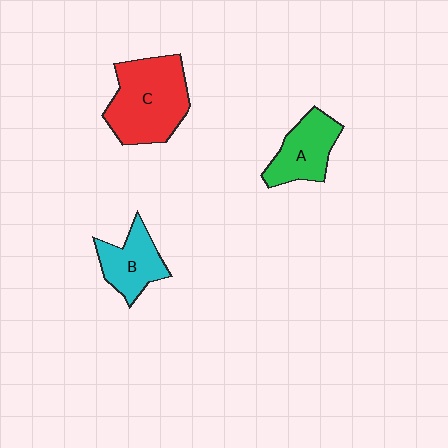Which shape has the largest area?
Shape C (red).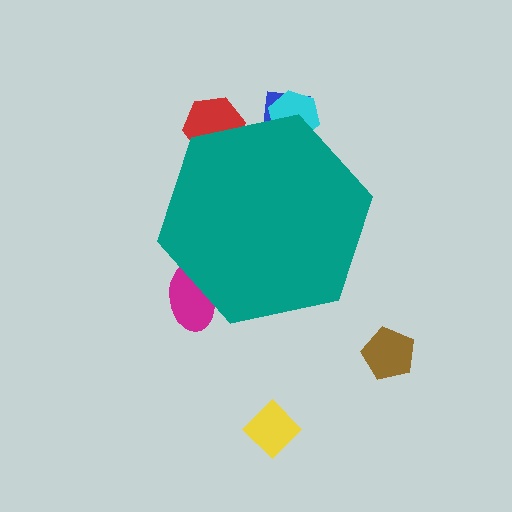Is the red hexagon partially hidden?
Yes, the red hexagon is partially hidden behind the teal hexagon.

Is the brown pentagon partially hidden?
No, the brown pentagon is fully visible.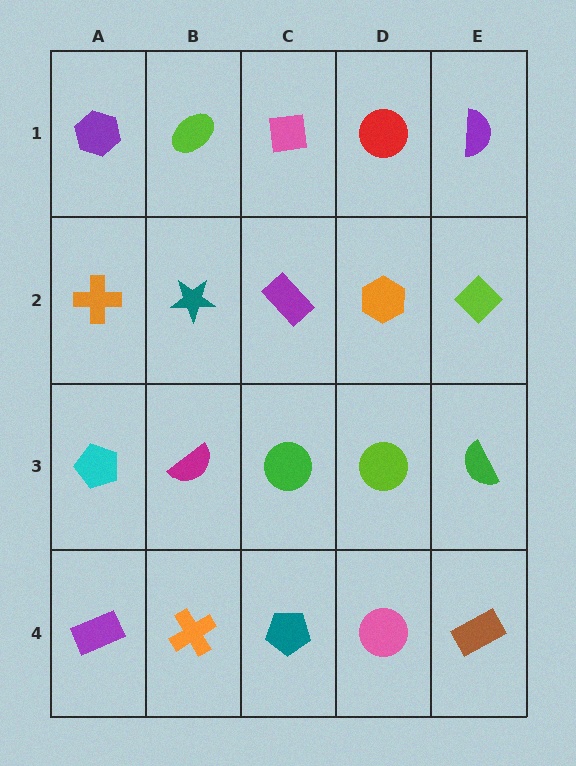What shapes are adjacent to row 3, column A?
An orange cross (row 2, column A), a purple rectangle (row 4, column A), a magenta semicircle (row 3, column B).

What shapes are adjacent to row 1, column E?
A lime diamond (row 2, column E), a red circle (row 1, column D).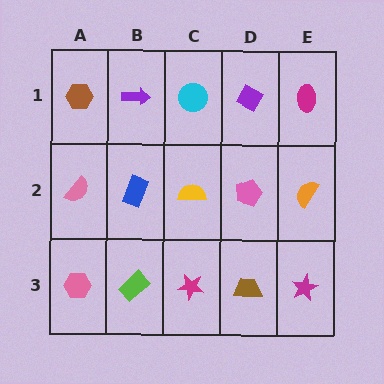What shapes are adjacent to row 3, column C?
A yellow semicircle (row 2, column C), a lime rectangle (row 3, column B), a brown trapezoid (row 3, column D).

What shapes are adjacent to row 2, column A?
A brown hexagon (row 1, column A), a pink hexagon (row 3, column A), a blue rectangle (row 2, column B).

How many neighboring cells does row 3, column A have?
2.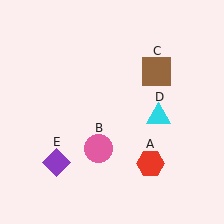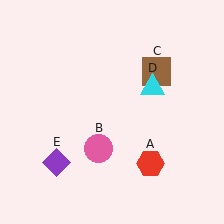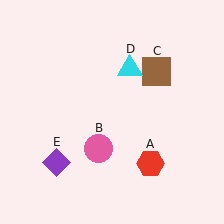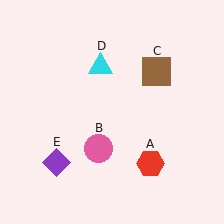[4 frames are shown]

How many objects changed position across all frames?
1 object changed position: cyan triangle (object D).